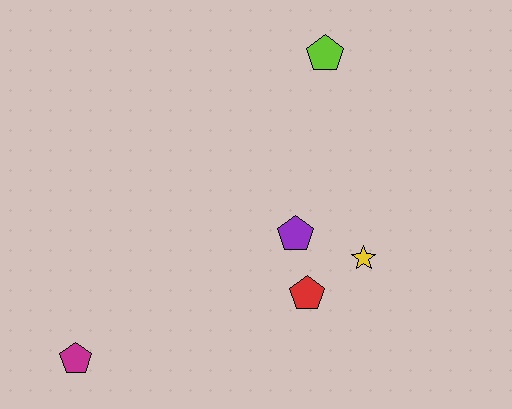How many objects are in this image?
There are 5 objects.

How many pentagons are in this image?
There are 4 pentagons.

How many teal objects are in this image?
There are no teal objects.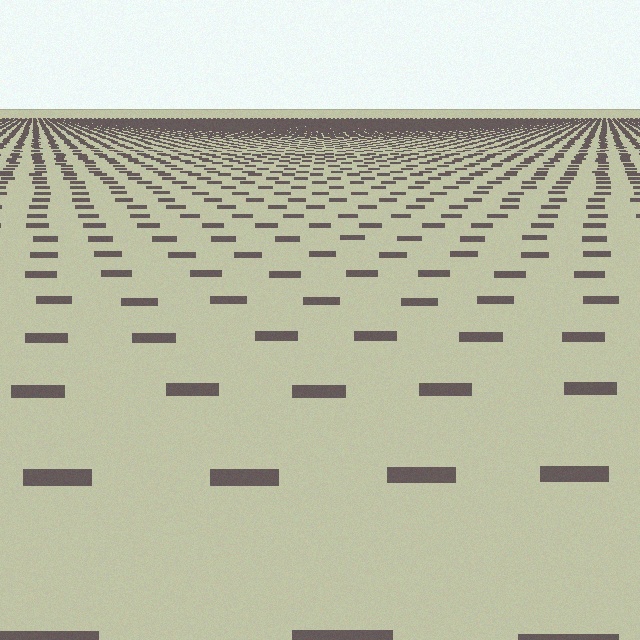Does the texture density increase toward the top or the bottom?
Density increases toward the top.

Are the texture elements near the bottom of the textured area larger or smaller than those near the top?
Larger. Near the bottom, elements are closer to the viewer and appear at a bigger on-screen size.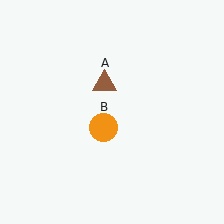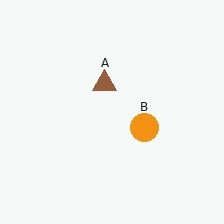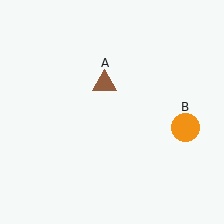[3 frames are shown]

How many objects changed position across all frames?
1 object changed position: orange circle (object B).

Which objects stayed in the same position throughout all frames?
Brown triangle (object A) remained stationary.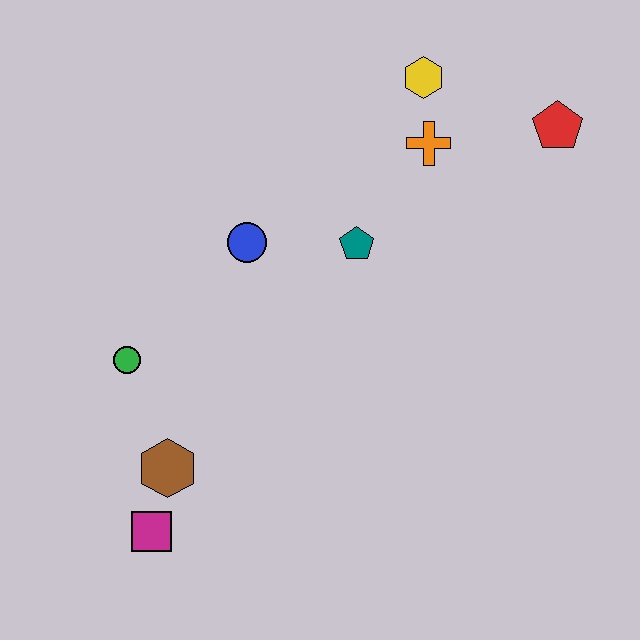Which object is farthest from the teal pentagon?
The magenta square is farthest from the teal pentagon.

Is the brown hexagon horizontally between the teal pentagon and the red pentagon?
No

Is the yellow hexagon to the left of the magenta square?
No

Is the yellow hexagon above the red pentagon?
Yes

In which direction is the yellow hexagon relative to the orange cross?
The yellow hexagon is above the orange cross.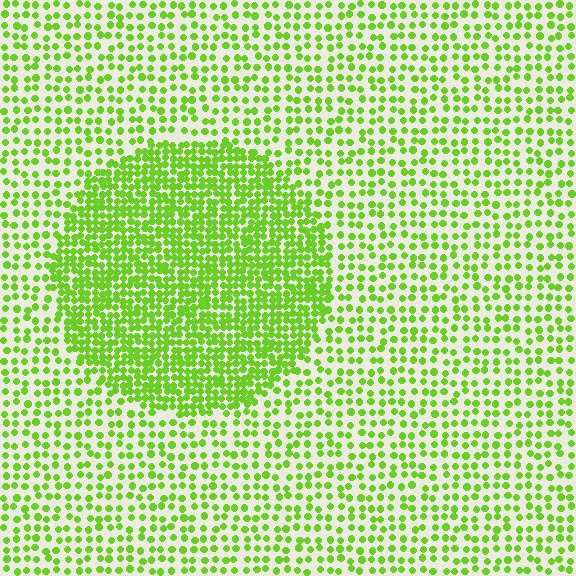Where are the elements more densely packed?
The elements are more densely packed inside the circle boundary.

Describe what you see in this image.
The image contains small lime elements arranged at two different densities. A circle-shaped region is visible where the elements are more densely packed than the surrounding area.